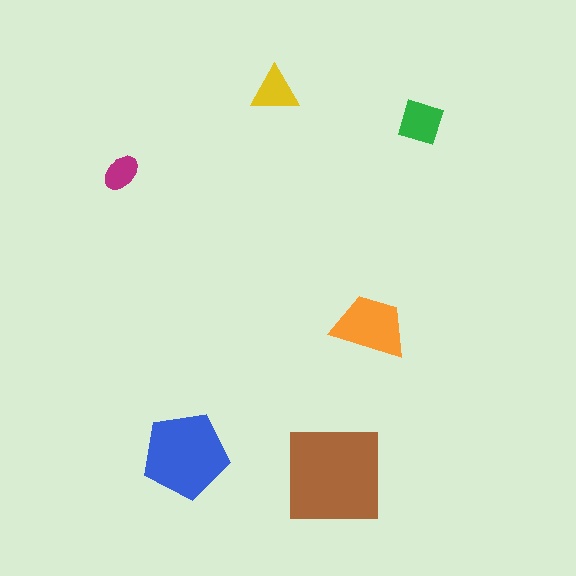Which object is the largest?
The brown square.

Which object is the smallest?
The magenta ellipse.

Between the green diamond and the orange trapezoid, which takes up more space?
The orange trapezoid.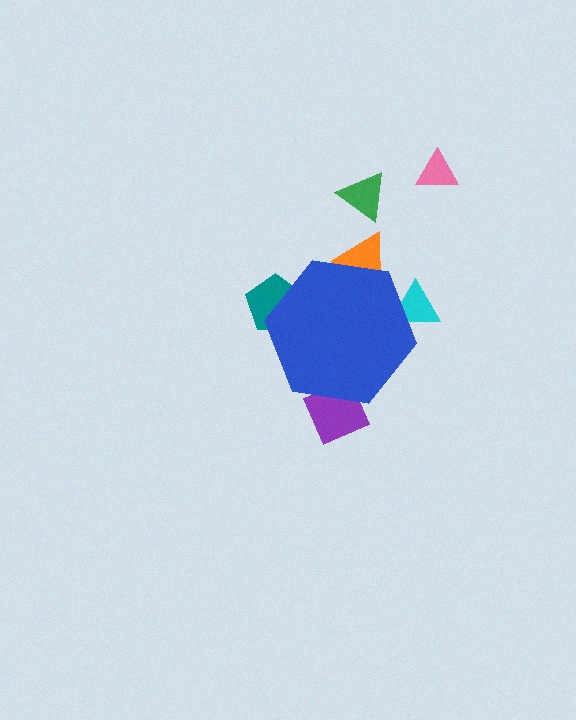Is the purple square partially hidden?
Yes, the purple square is partially hidden behind the blue hexagon.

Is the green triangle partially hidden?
No, the green triangle is fully visible.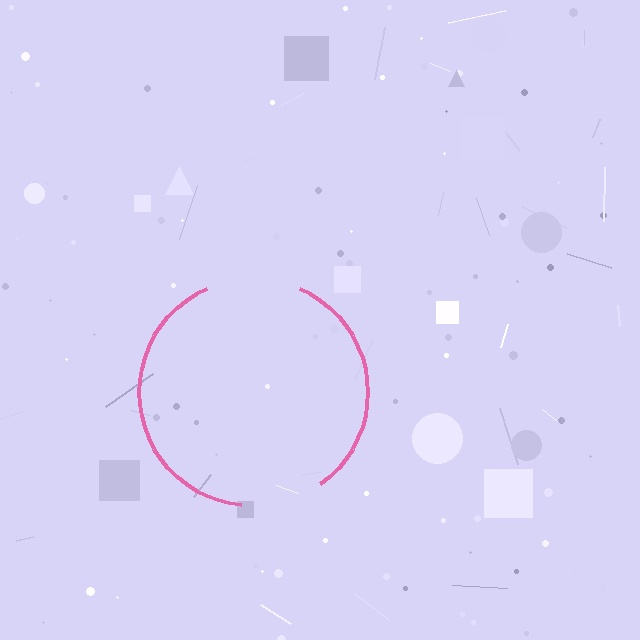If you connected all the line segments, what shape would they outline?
They would outline a circle.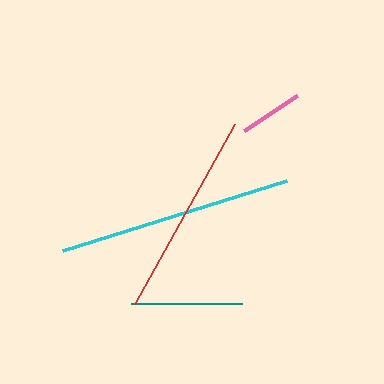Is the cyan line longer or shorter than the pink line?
The cyan line is longer than the pink line.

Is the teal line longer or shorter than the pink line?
The teal line is longer than the pink line.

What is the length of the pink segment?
The pink segment is approximately 64 pixels long.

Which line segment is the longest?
The cyan line is the longest at approximately 235 pixels.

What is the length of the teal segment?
The teal segment is approximately 111 pixels long.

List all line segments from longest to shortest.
From longest to shortest: cyan, red, teal, pink.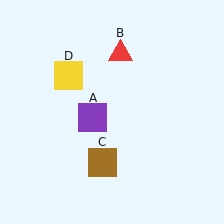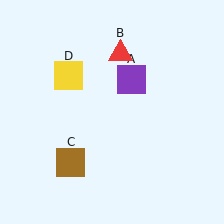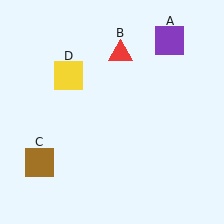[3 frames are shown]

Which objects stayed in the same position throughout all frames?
Red triangle (object B) and yellow square (object D) remained stationary.